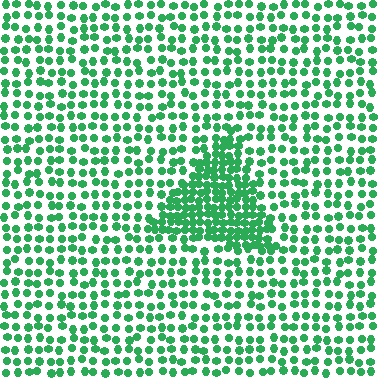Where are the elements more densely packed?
The elements are more densely packed inside the triangle boundary.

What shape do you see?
I see a triangle.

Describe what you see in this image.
The image contains small green elements arranged at two different densities. A triangle-shaped region is visible where the elements are more densely packed than the surrounding area.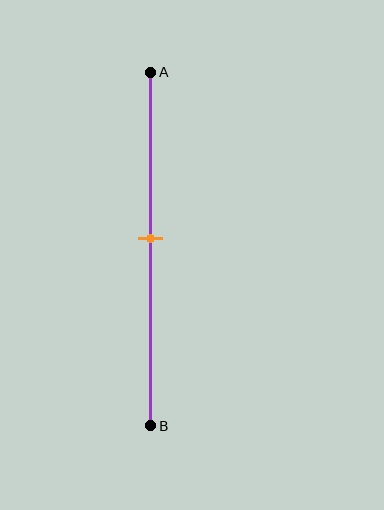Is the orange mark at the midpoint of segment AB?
Yes, the mark is approximately at the midpoint.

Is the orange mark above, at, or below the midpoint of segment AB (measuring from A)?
The orange mark is approximately at the midpoint of segment AB.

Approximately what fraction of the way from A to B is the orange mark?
The orange mark is approximately 45% of the way from A to B.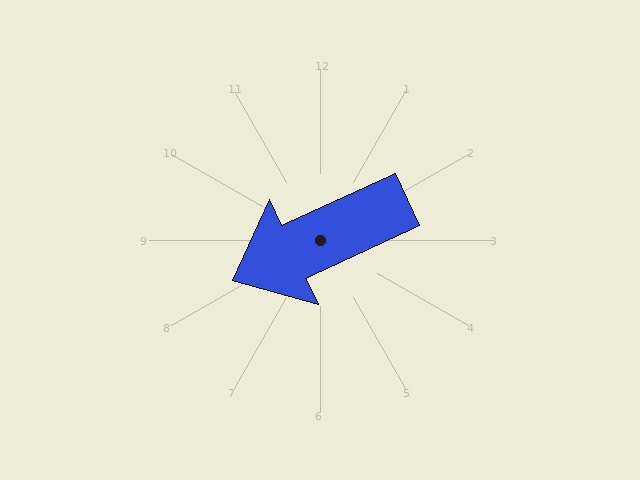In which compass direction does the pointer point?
Southwest.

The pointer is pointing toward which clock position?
Roughly 8 o'clock.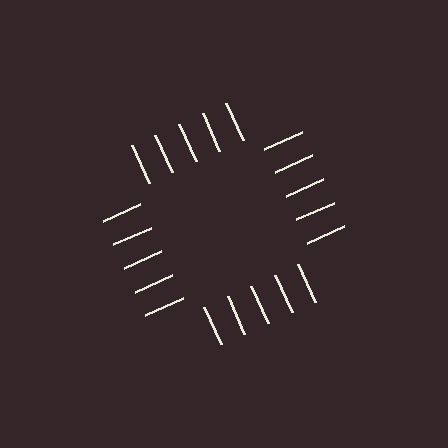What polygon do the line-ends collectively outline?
An illusory square — the line segments terminate on its edges but no continuous stroke is drawn.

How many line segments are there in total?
20 — 5 along each of the 4 edges.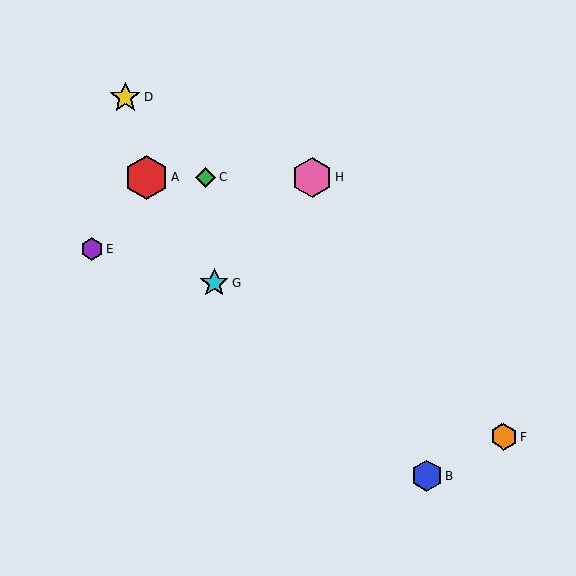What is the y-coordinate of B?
Object B is at y≈476.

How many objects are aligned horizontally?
3 objects (A, C, H) are aligned horizontally.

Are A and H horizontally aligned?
Yes, both are at y≈177.